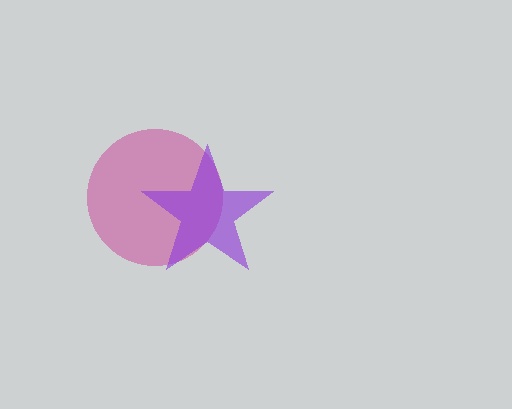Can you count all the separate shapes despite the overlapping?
Yes, there are 2 separate shapes.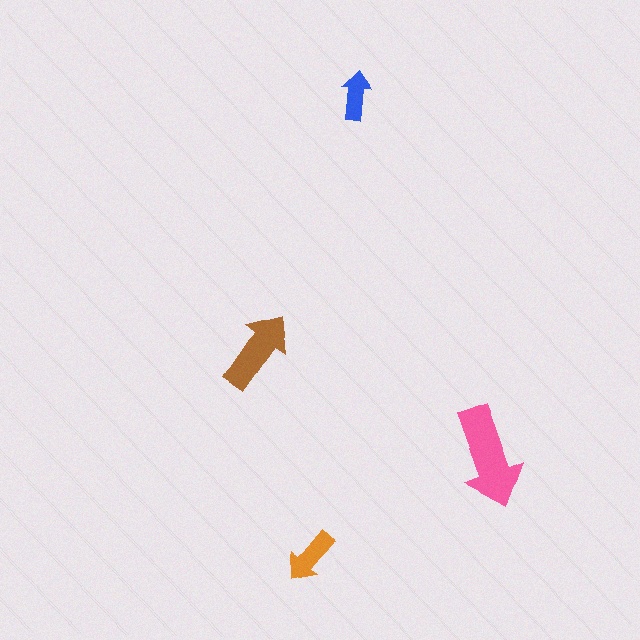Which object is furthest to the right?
The pink arrow is rightmost.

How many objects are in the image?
There are 4 objects in the image.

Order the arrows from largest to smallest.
the pink one, the brown one, the orange one, the blue one.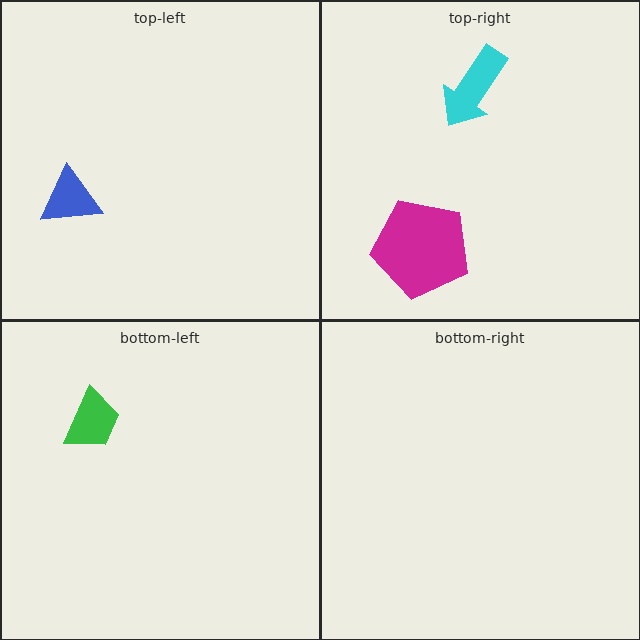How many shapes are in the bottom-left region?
1.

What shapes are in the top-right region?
The cyan arrow, the magenta pentagon.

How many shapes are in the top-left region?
1.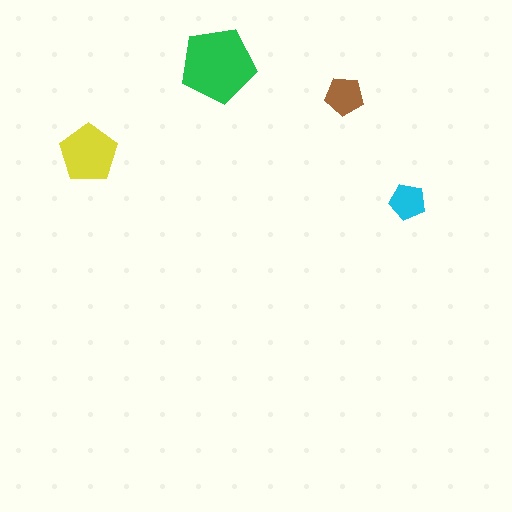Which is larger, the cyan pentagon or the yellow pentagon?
The yellow one.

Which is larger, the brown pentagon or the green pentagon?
The green one.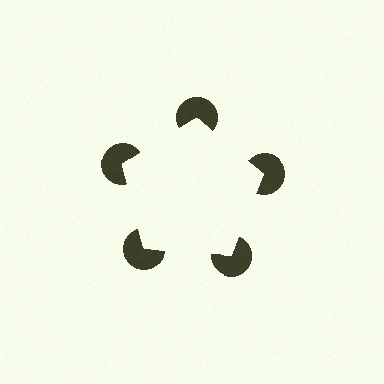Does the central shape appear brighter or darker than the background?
It typically appears slightly brighter than the background, even though no actual brightness change is drawn.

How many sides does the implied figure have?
5 sides.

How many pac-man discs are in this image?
There are 5 — one at each vertex of the illusory pentagon.